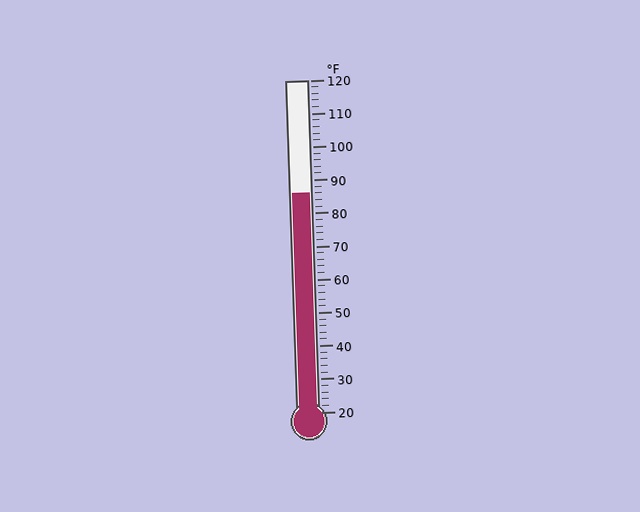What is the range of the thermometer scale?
The thermometer scale ranges from 20°F to 120°F.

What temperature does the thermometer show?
The thermometer shows approximately 86°F.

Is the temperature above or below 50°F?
The temperature is above 50°F.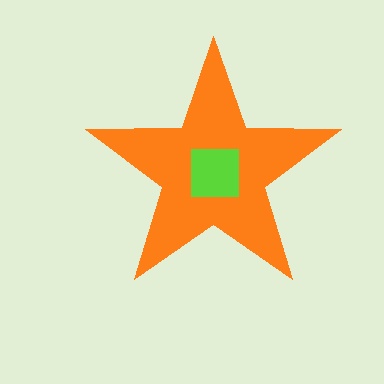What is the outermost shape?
The orange star.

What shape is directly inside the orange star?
The lime square.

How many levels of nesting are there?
2.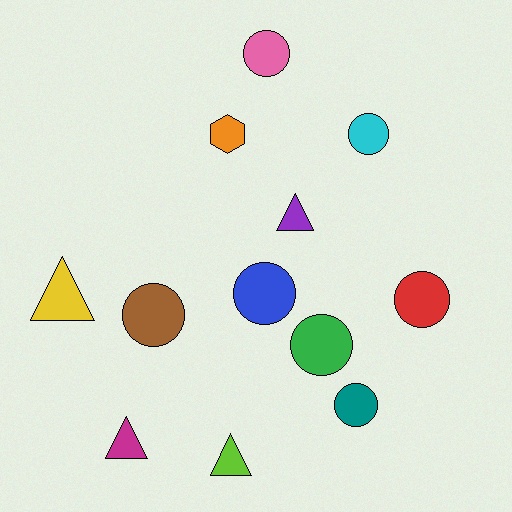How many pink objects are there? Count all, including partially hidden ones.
There is 1 pink object.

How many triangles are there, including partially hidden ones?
There are 4 triangles.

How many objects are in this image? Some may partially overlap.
There are 12 objects.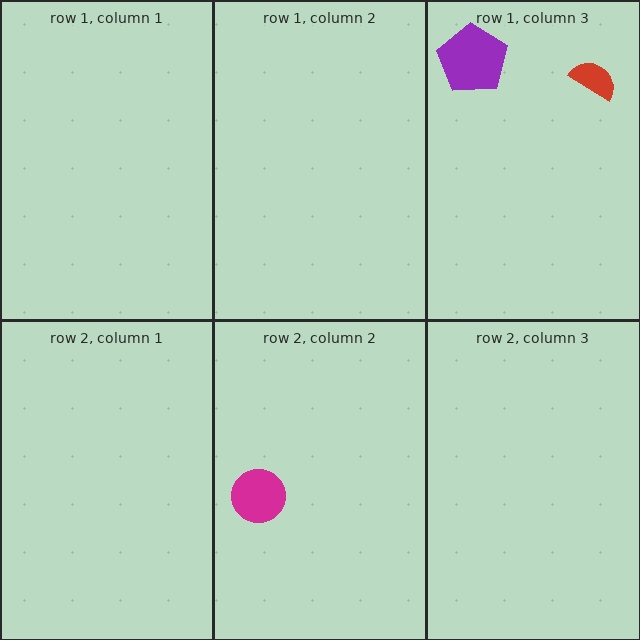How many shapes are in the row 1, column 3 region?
2.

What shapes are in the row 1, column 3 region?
The purple pentagon, the red semicircle.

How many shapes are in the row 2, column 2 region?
1.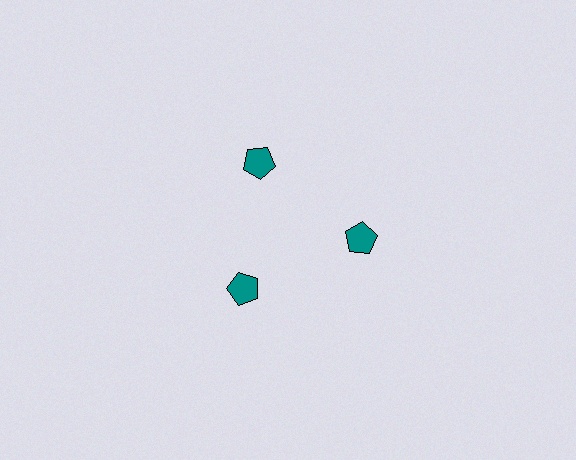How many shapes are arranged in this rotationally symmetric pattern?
There are 3 shapes, arranged in 3 groups of 1.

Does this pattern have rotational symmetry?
Yes, this pattern has 3-fold rotational symmetry. It looks the same after rotating 120 degrees around the center.